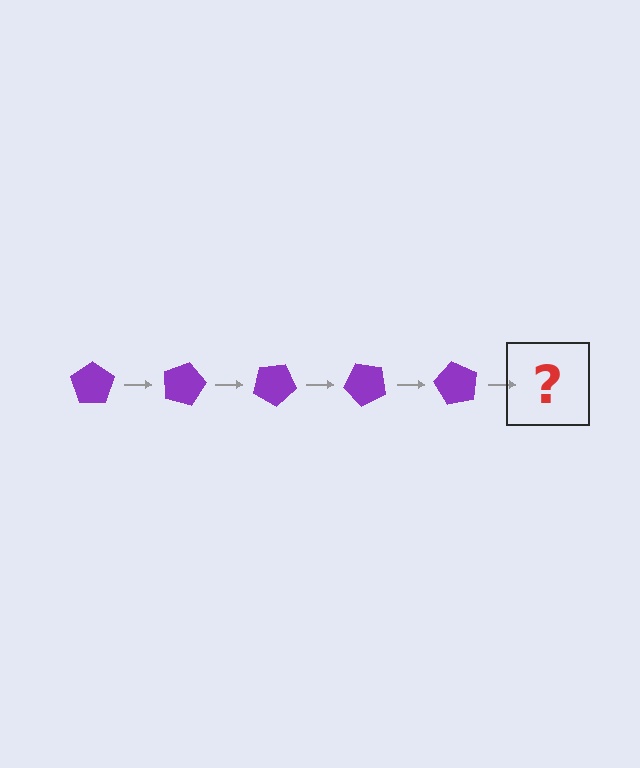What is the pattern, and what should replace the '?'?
The pattern is that the pentagon rotates 15 degrees each step. The '?' should be a purple pentagon rotated 75 degrees.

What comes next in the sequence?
The next element should be a purple pentagon rotated 75 degrees.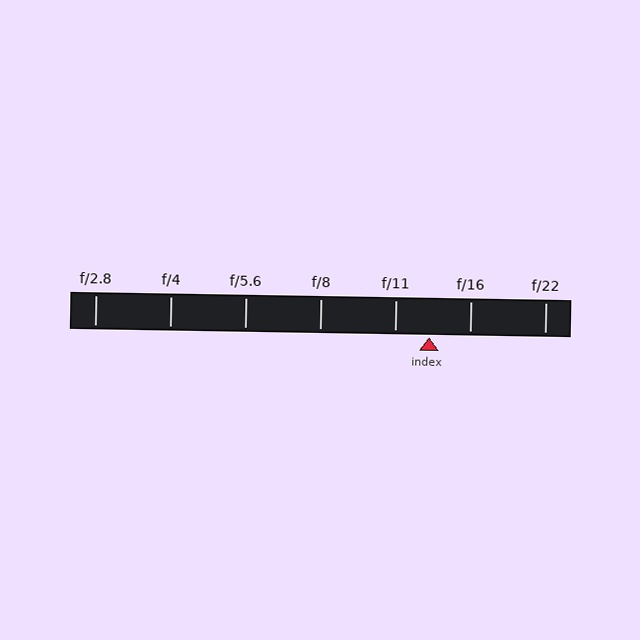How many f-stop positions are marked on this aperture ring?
There are 7 f-stop positions marked.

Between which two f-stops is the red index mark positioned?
The index mark is between f/11 and f/16.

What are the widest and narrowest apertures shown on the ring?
The widest aperture shown is f/2.8 and the narrowest is f/22.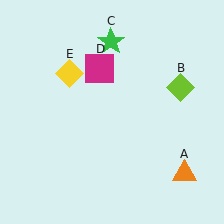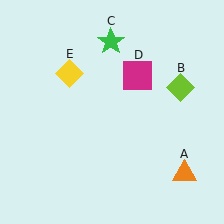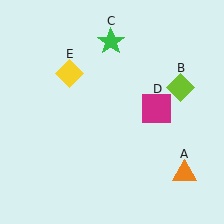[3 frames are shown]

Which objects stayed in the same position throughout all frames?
Orange triangle (object A) and lime diamond (object B) and green star (object C) and yellow diamond (object E) remained stationary.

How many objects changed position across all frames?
1 object changed position: magenta square (object D).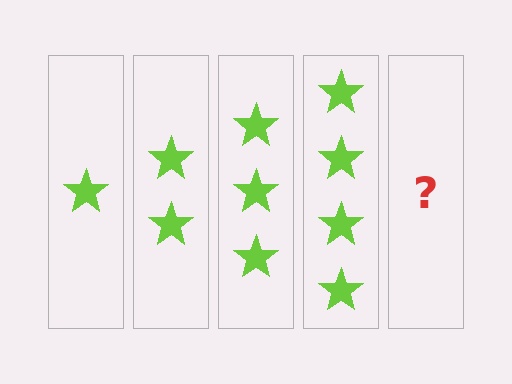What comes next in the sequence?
The next element should be 5 stars.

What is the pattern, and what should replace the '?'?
The pattern is that each step adds one more star. The '?' should be 5 stars.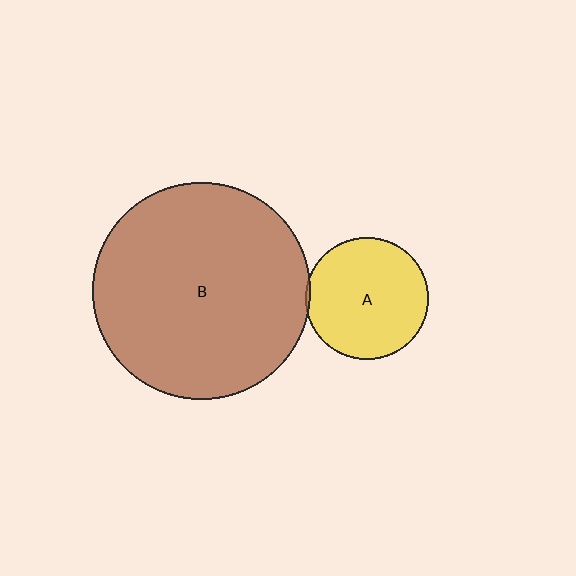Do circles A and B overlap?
Yes.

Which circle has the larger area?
Circle B (brown).